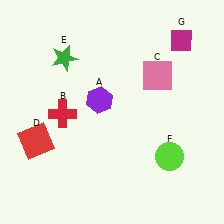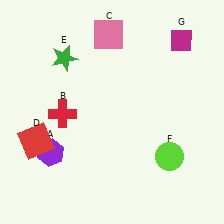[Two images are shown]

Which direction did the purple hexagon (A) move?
The purple hexagon (A) moved down.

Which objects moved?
The objects that moved are: the purple hexagon (A), the pink square (C).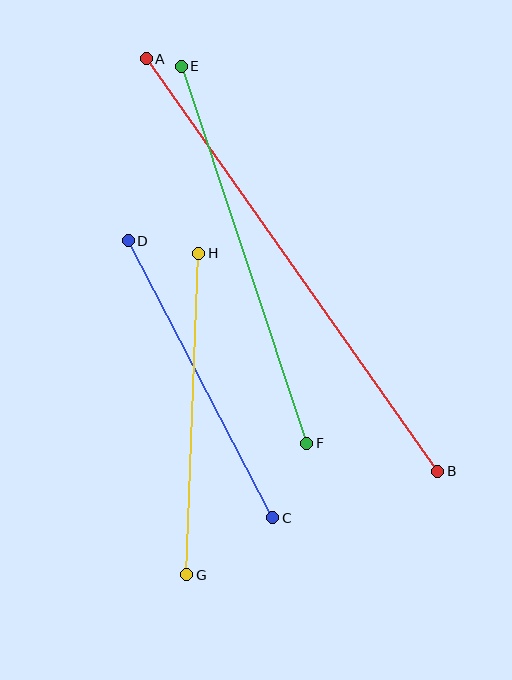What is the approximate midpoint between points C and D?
The midpoint is at approximately (201, 379) pixels.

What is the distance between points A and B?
The distance is approximately 505 pixels.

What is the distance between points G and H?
The distance is approximately 322 pixels.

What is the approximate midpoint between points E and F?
The midpoint is at approximately (244, 255) pixels.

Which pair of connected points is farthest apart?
Points A and B are farthest apart.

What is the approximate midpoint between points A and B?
The midpoint is at approximately (292, 265) pixels.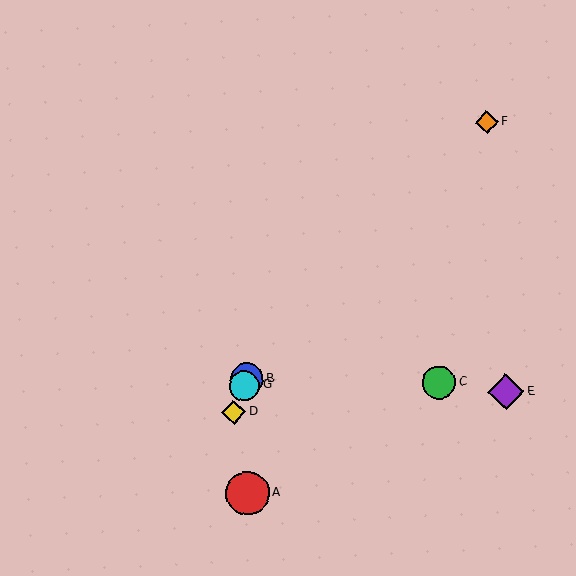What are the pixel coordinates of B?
Object B is at (247, 379).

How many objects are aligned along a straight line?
3 objects (B, D, G) are aligned along a straight line.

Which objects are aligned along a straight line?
Objects B, D, G are aligned along a straight line.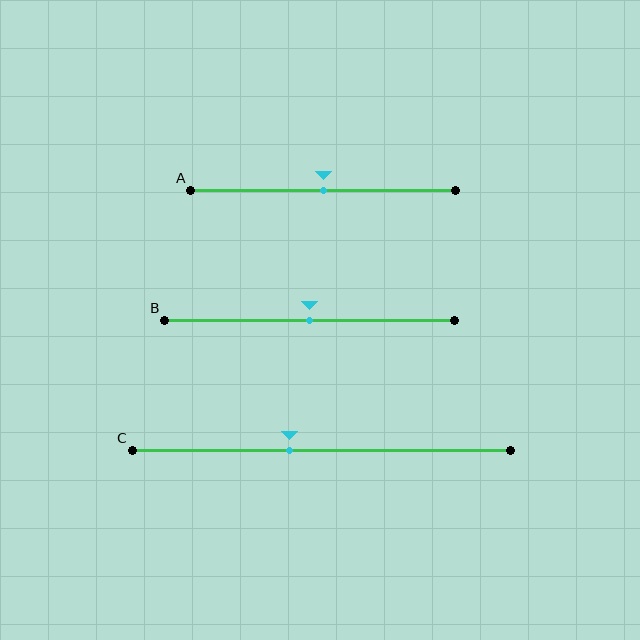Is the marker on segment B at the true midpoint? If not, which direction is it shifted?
Yes, the marker on segment B is at the true midpoint.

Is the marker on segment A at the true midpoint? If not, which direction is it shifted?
Yes, the marker on segment A is at the true midpoint.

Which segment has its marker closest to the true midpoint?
Segment A has its marker closest to the true midpoint.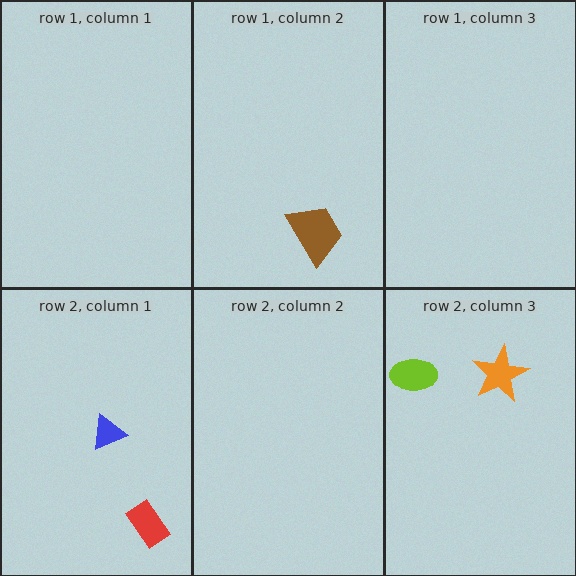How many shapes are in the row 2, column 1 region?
2.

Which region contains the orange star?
The row 2, column 3 region.